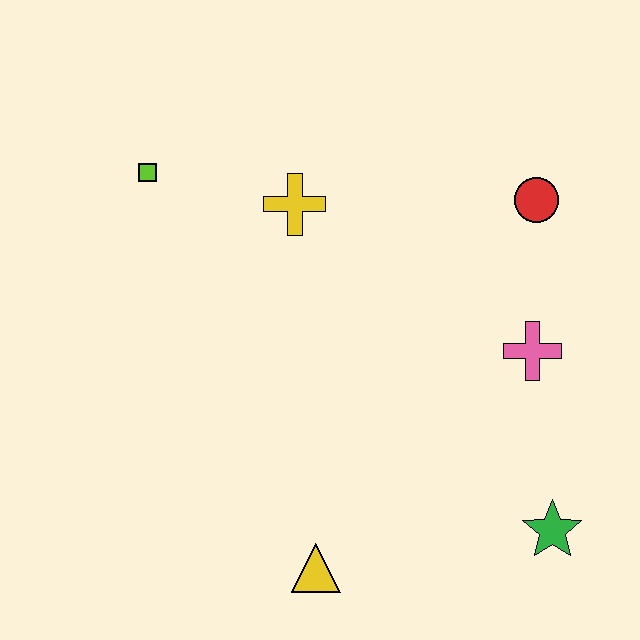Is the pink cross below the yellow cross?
Yes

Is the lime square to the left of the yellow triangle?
Yes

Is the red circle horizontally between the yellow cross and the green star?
Yes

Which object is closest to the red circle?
The pink cross is closest to the red circle.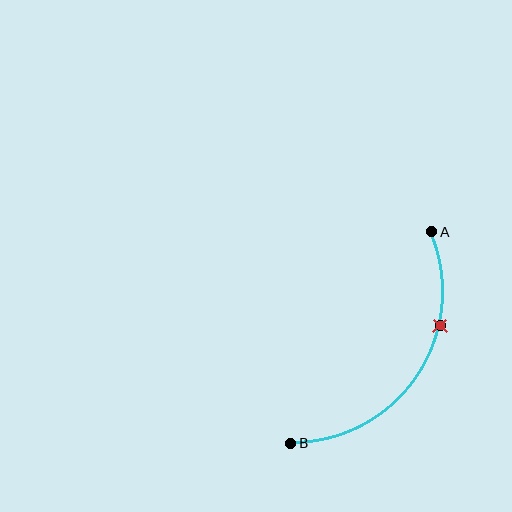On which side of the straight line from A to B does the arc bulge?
The arc bulges to the right of the straight line connecting A and B.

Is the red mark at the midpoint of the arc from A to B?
No. The red mark lies on the arc but is closer to endpoint A. The arc midpoint would be at the point on the curve equidistant along the arc from both A and B.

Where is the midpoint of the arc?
The arc midpoint is the point on the curve farthest from the straight line joining A and B. It sits to the right of that line.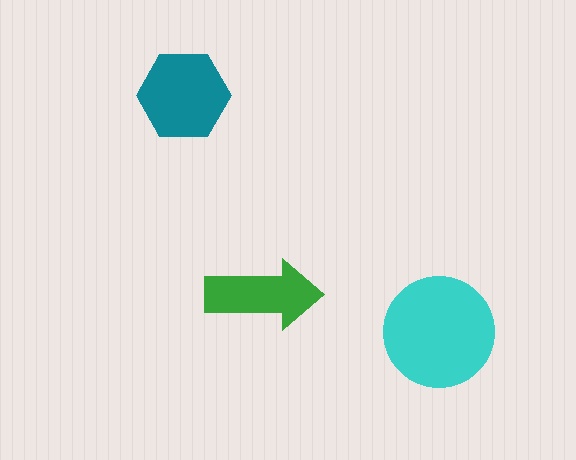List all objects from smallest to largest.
The green arrow, the teal hexagon, the cyan circle.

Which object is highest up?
The teal hexagon is topmost.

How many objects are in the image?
There are 3 objects in the image.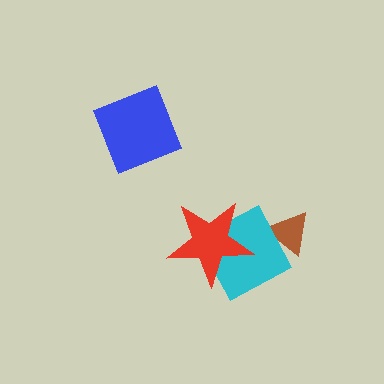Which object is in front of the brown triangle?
The cyan diamond is in front of the brown triangle.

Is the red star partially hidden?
No, no other shape covers it.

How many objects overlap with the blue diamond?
0 objects overlap with the blue diamond.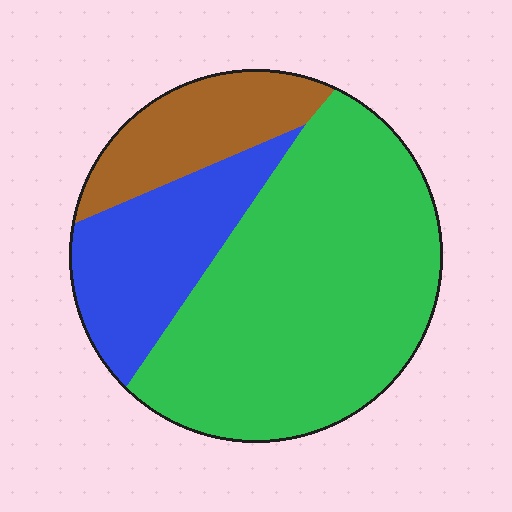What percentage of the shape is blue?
Blue covers 22% of the shape.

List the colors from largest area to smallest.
From largest to smallest: green, blue, brown.